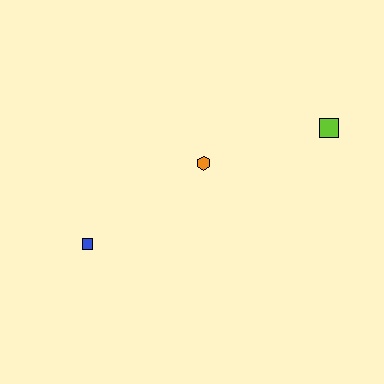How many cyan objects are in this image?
There are no cyan objects.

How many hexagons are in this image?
There is 1 hexagon.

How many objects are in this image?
There are 3 objects.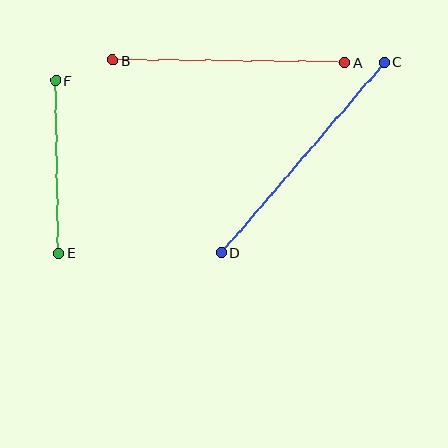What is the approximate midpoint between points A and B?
The midpoint is at approximately (229, 61) pixels.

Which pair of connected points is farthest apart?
Points C and D are farthest apart.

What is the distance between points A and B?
The distance is approximately 232 pixels.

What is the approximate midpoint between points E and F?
The midpoint is at approximately (57, 167) pixels.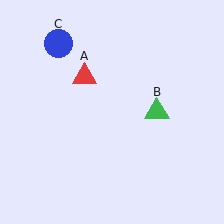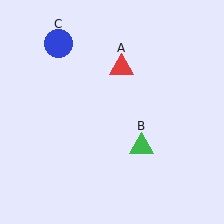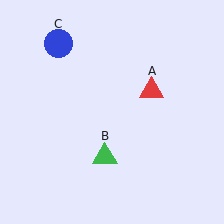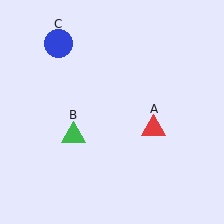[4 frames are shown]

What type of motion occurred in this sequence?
The red triangle (object A), green triangle (object B) rotated clockwise around the center of the scene.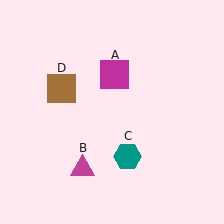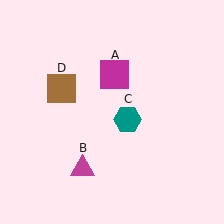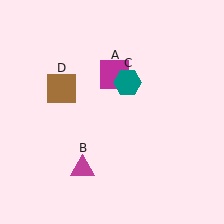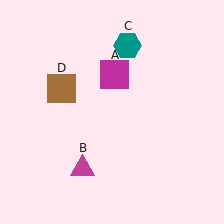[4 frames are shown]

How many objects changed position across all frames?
1 object changed position: teal hexagon (object C).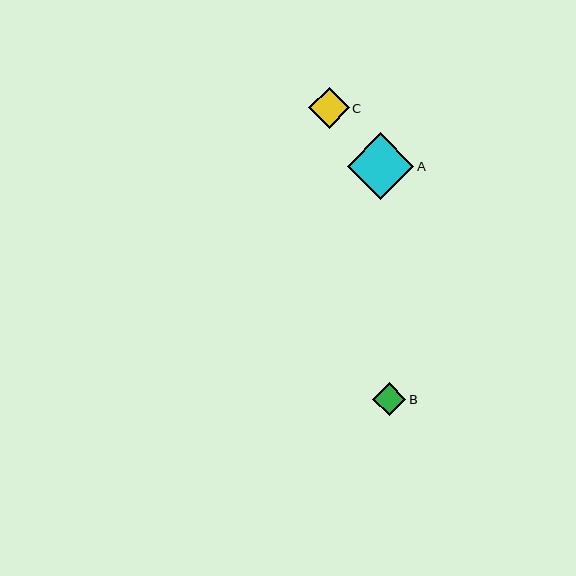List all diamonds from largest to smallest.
From largest to smallest: A, C, B.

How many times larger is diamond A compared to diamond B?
Diamond A is approximately 2.0 times the size of diamond B.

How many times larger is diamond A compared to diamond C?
Diamond A is approximately 1.6 times the size of diamond C.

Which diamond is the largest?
Diamond A is the largest with a size of approximately 66 pixels.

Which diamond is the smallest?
Diamond B is the smallest with a size of approximately 33 pixels.